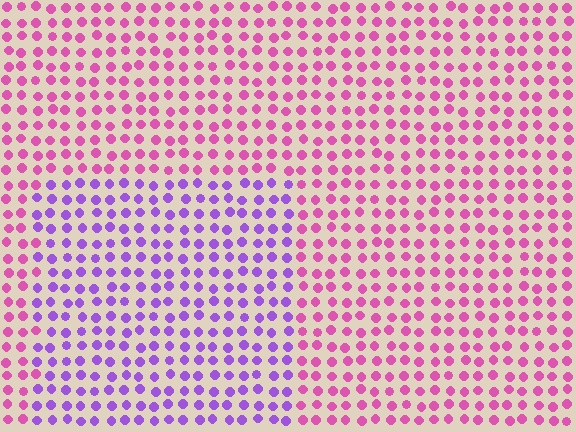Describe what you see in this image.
The image is filled with small pink elements in a uniform arrangement. A rectangle-shaped region is visible where the elements are tinted to a slightly different hue, forming a subtle color boundary.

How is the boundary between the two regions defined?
The boundary is defined purely by a slight shift in hue (about 46 degrees). Spacing, size, and orientation are identical on both sides.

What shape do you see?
I see a rectangle.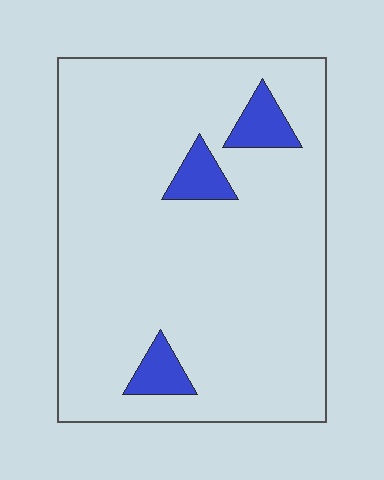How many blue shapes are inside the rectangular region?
3.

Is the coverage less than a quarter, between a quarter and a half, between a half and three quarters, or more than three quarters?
Less than a quarter.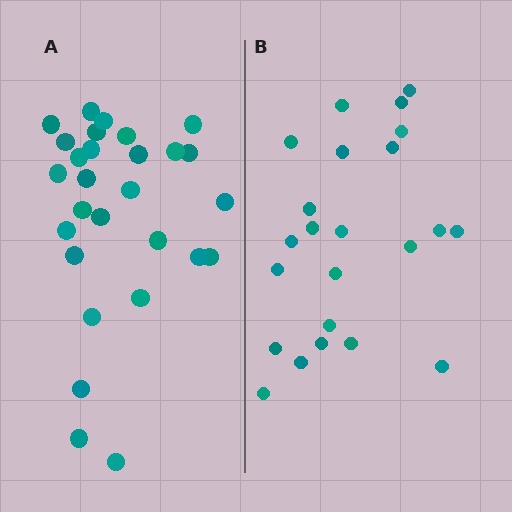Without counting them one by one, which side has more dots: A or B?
Region A (the left region) has more dots.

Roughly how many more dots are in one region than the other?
Region A has about 5 more dots than region B.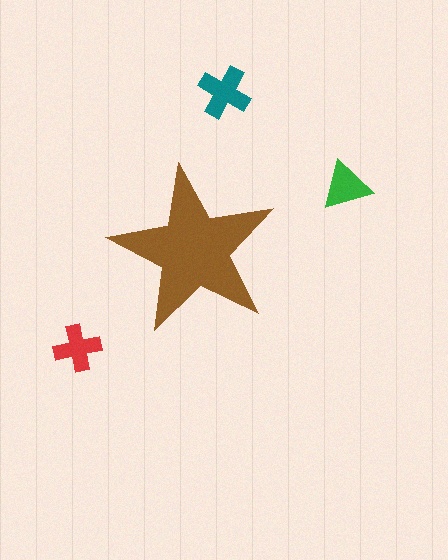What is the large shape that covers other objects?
A brown star.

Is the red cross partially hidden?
No, the red cross is fully visible.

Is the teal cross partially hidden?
No, the teal cross is fully visible.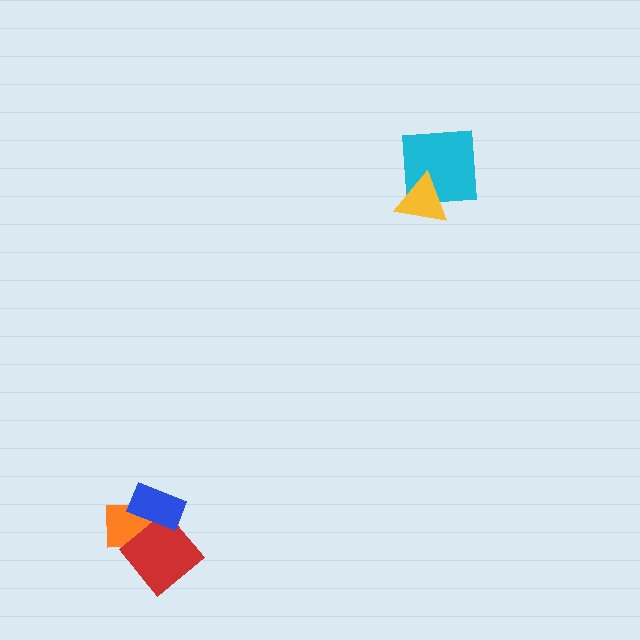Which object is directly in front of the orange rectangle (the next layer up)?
The red diamond is directly in front of the orange rectangle.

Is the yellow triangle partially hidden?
No, no other shape covers it.